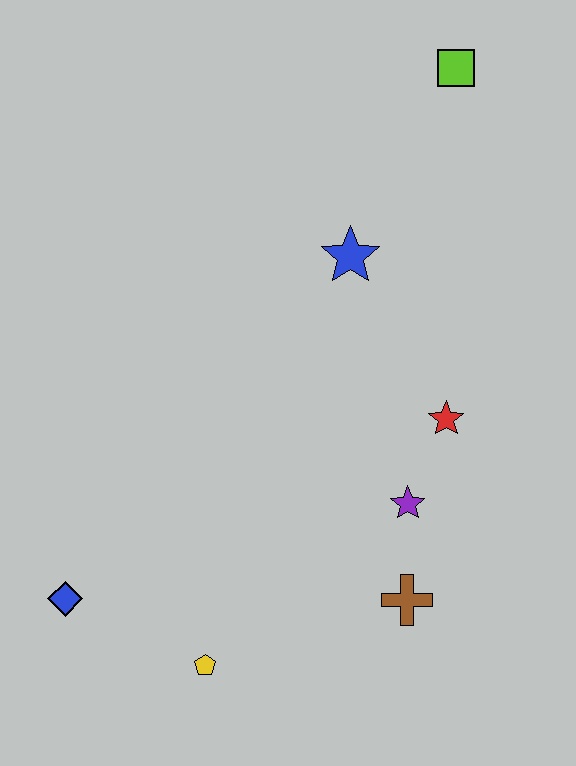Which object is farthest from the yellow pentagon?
The lime square is farthest from the yellow pentagon.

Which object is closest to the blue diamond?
The yellow pentagon is closest to the blue diamond.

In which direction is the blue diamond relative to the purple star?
The blue diamond is to the left of the purple star.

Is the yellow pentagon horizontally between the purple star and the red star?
No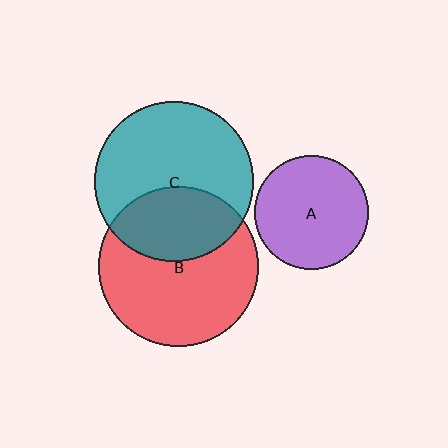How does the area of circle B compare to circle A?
Approximately 2.0 times.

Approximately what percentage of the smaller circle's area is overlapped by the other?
Approximately 35%.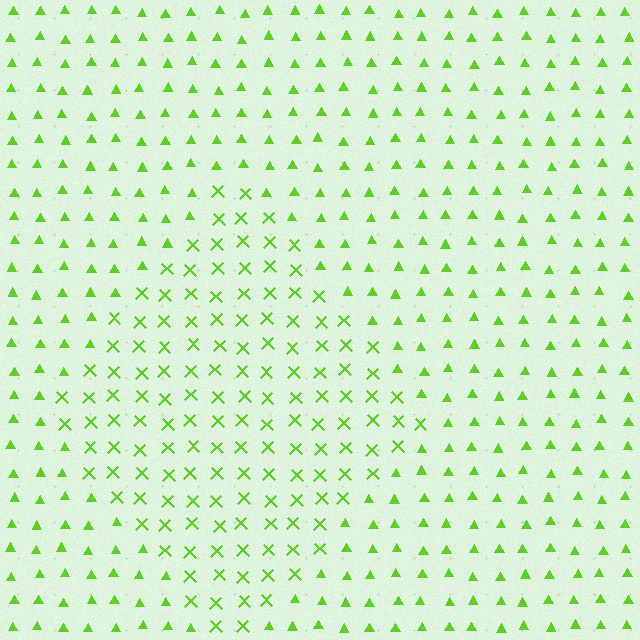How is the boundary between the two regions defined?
The boundary is defined by a change in element shape: X marks inside vs. triangles outside. All elements share the same color and spacing.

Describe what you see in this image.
The image is filled with small lime elements arranged in a uniform grid. A diamond-shaped region contains X marks, while the surrounding area contains triangles. The boundary is defined purely by the change in element shape.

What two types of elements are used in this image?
The image uses X marks inside the diamond region and triangles outside it.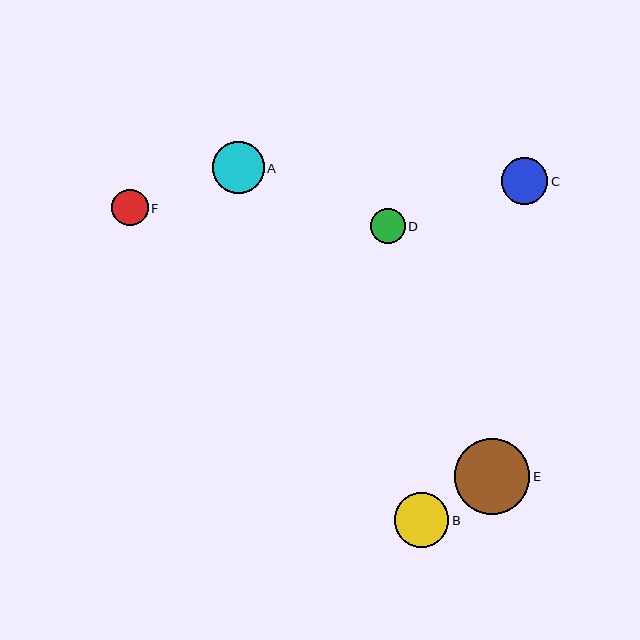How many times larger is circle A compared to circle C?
Circle A is approximately 1.1 times the size of circle C.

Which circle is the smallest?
Circle D is the smallest with a size of approximately 35 pixels.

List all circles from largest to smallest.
From largest to smallest: E, B, A, C, F, D.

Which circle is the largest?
Circle E is the largest with a size of approximately 76 pixels.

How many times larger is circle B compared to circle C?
Circle B is approximately 1.2 times the size of circle C.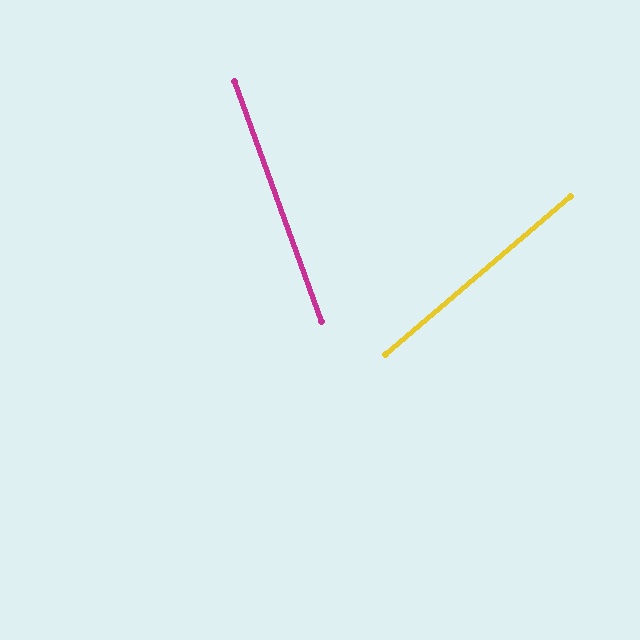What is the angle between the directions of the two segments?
Approximately 70 degrees.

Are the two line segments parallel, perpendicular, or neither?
Neither parallel nor perpendicular — they differ by about 70°.